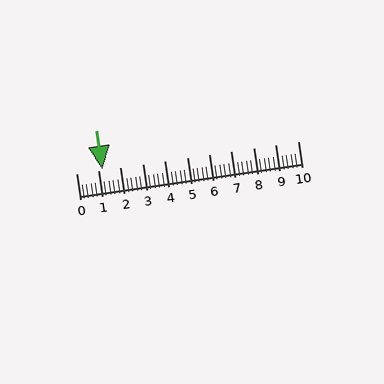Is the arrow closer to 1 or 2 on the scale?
The arrow is closer to 1.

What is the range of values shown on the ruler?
The ruler shows values from 0 to 10.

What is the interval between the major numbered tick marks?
The major tick marks are spaced 1 units apart.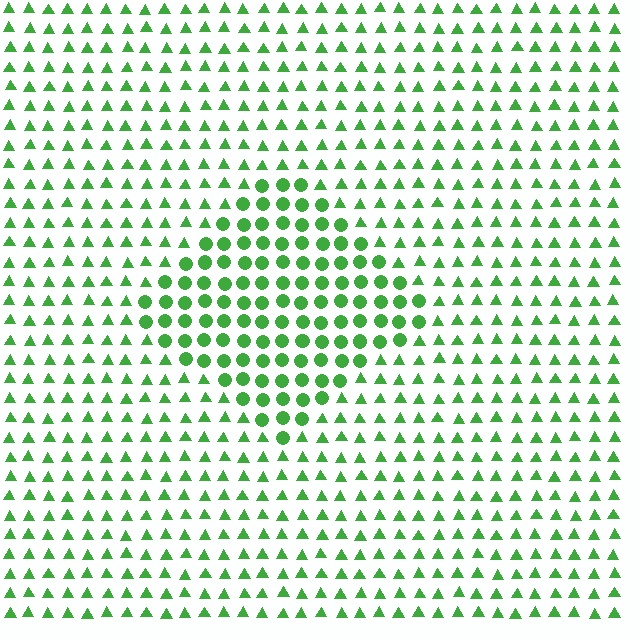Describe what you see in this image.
The image is filled with small green elements arranged in a uniform grid. A diamond-shaped region contains circles, while the surrounding area contains triangles. The boundary is defined purely by the change in element shape.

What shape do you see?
I see a diamond.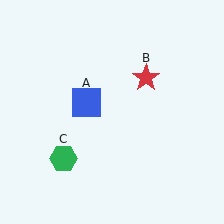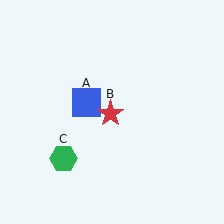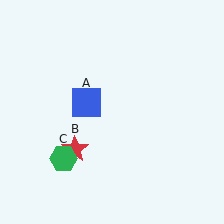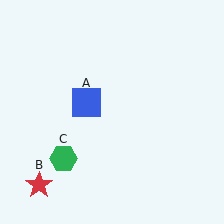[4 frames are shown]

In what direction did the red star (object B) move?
The red star (object B) moved down and to the left.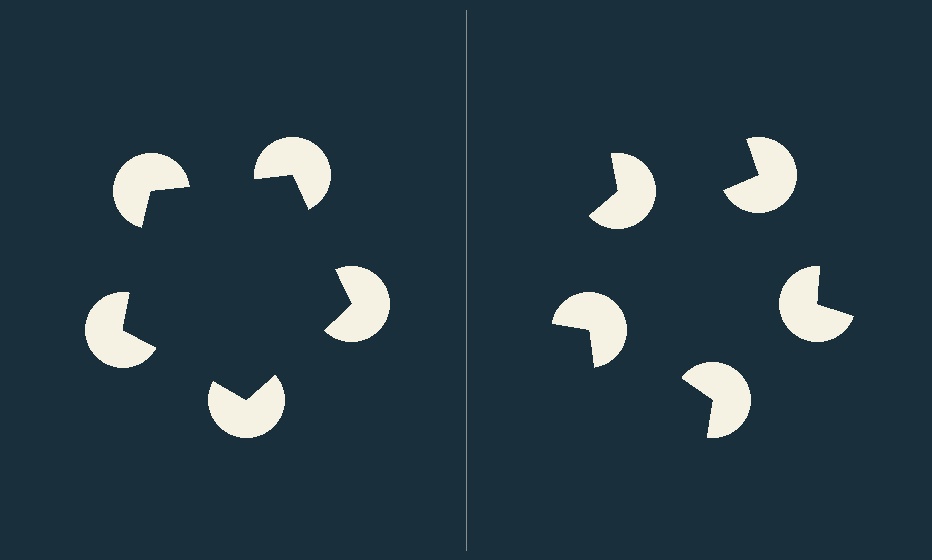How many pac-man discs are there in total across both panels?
10 — 5 on each side.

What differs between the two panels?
The pac-man discs are positioned identically on both sides; only the wedge orientations differ. On the left they align to a pentagon; on the right they are misaligned.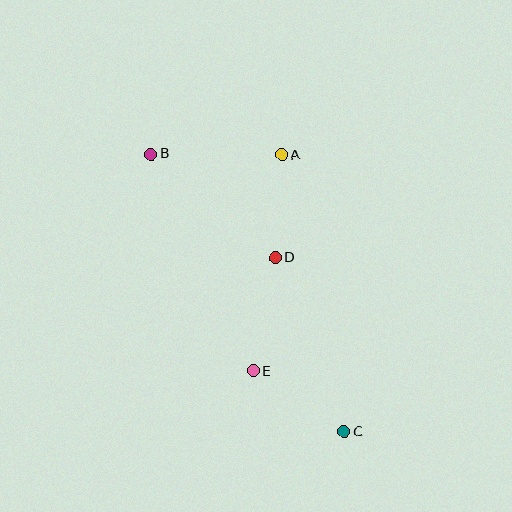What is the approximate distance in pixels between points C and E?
The distance between C and E is approximately 109 pixels.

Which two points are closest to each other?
Points A and D are closest to each other.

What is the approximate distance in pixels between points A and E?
The distance between A and E is approximately 218 pixels.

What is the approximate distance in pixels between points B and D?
The distance between B and D is approximately 162 pixels.